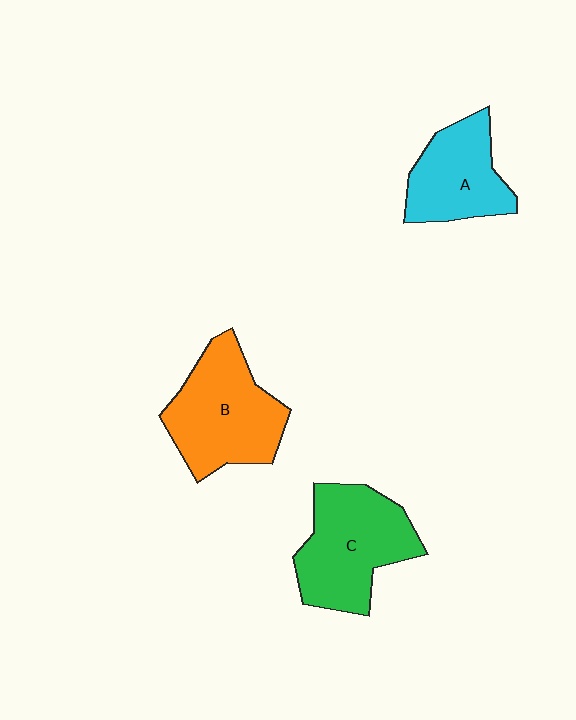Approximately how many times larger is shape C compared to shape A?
Approximately 1.3 times.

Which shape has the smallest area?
Shape A (cyan).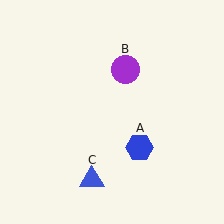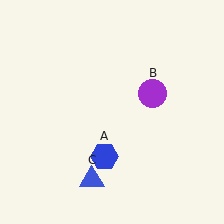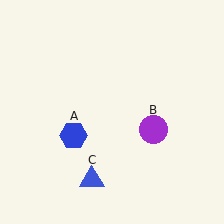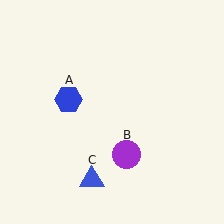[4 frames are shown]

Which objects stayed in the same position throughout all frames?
Blue triangle (object C) remained stationary.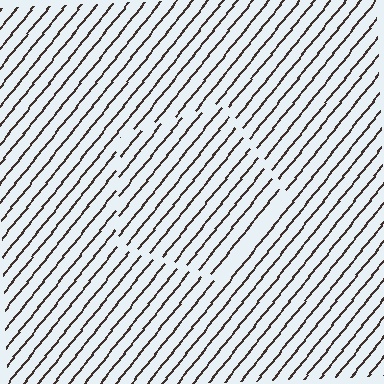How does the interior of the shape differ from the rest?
The interior of the shape contains the same grating, shifted by half a period — the contour is defined by the phase discontinuity where line-ends from the inner and outer gratings abut.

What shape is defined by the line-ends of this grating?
An illusory pentagon. The interior of the shape contains the same grating, shifted by half a period — the contour is defined by the phase discontinuity where line-ends from the inner and outer gratings abut.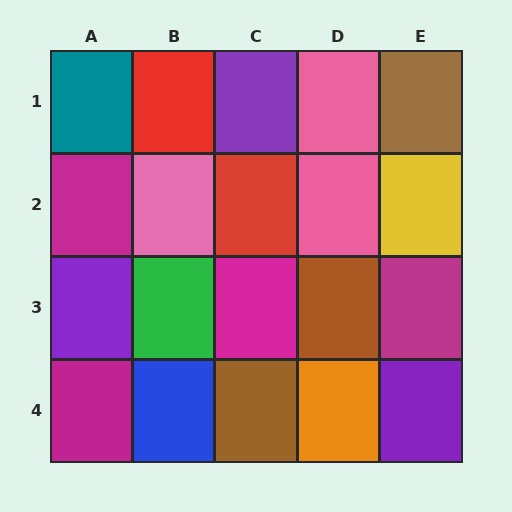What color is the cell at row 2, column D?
Pink.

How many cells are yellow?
1 cell is yellow.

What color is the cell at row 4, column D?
Orange.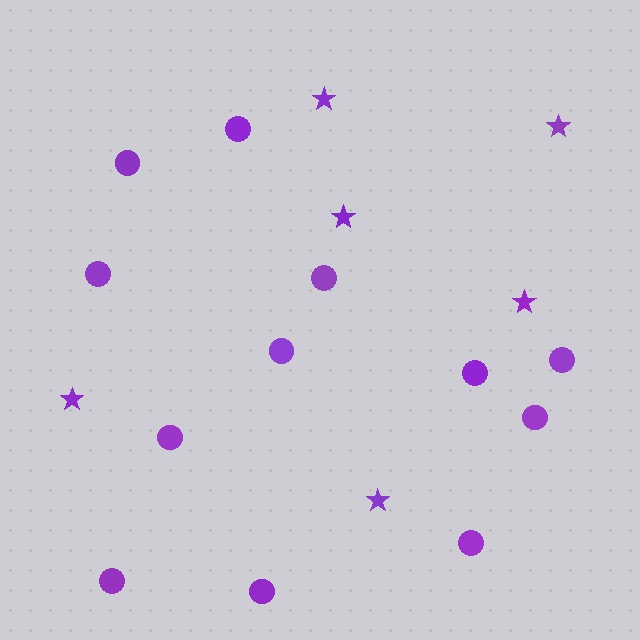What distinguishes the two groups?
There are 2 groups: one group of circles (12) and one group of stars (6).